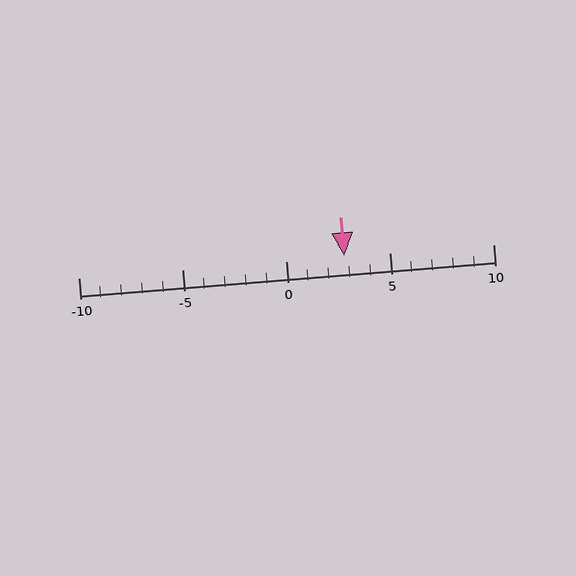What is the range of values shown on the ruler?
The ruler shows values from -10 to 10.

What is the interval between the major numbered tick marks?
The major tick marks are spaced 5 units apart.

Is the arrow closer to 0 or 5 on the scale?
The arrow is closer to 5.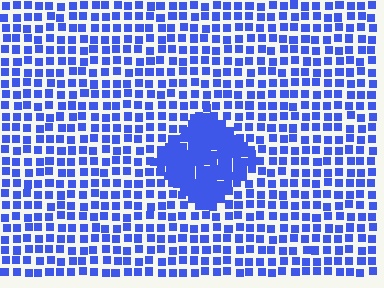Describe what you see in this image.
The image contains small blue elements arranged at two different densities. A diamond-shaped region is visible where the elements are more densely packed than the surrounding area.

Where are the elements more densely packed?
The elements are more densely packed inside the diamond boundary.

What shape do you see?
I see a diamond.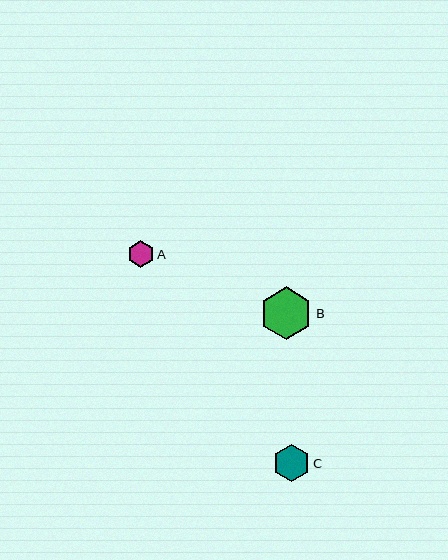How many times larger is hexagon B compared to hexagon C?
Hexagon B is approximately 1.4 times the size of hexagon C.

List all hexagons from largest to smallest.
From largest to smallest: B, C, A.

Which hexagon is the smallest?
Hexagon A is the smallest with a size of approximately 26 pixels.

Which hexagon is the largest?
Hexagon B is the largest with a size of approximately 53 pixels.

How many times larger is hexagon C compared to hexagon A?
Hexagon C is approximately 1.4 times the size of hexagon A.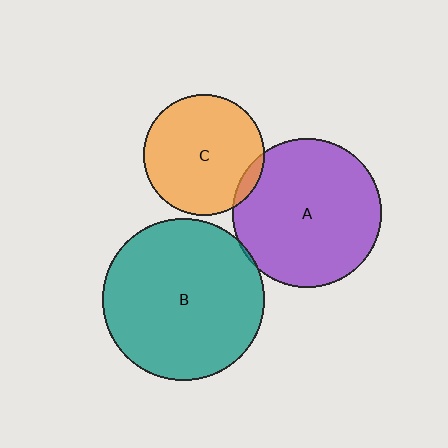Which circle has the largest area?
Circle B (teal).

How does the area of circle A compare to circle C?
Approximately 1.5 times.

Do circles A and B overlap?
Yes.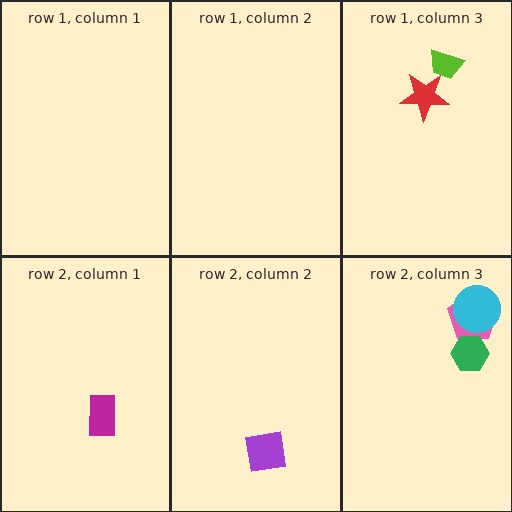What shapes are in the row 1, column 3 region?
The red star, the lime trapezoid.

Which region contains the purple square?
The row 2, column 2 region.